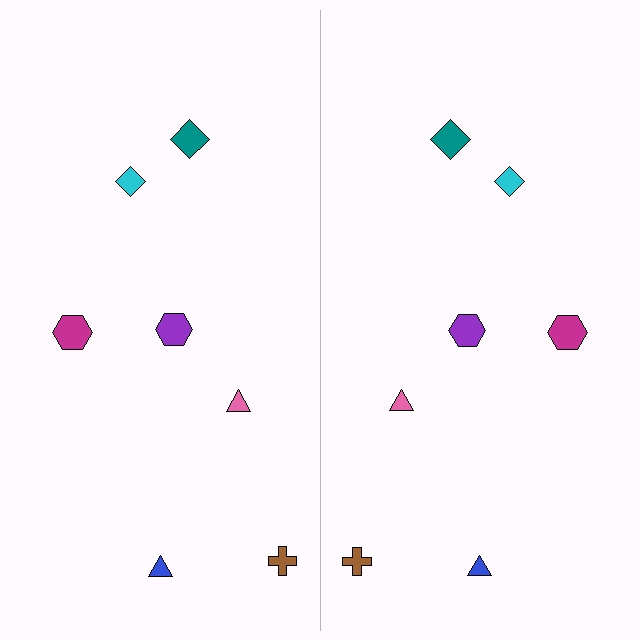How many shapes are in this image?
There are 14 shapes in this image.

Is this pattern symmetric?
Yes, this pattern has bilateral (reflection) symmetry.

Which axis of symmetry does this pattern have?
The pattern has a vertical axis of symmetry running through the center of the image.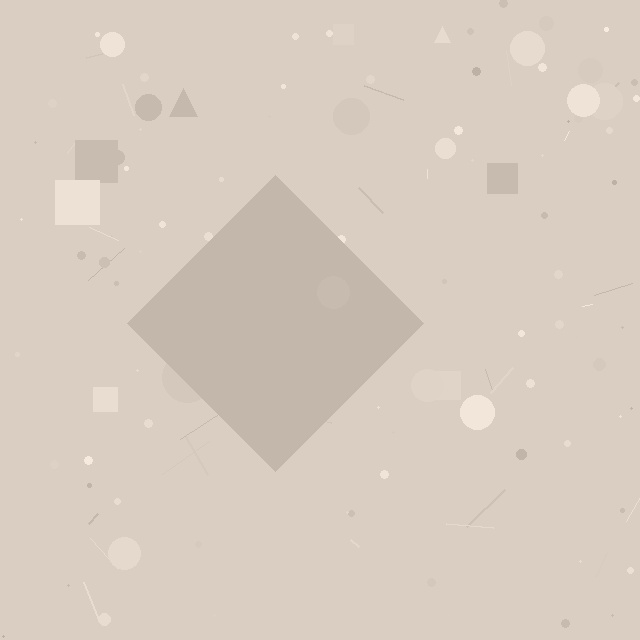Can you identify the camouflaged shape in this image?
The camouflaged shape is a diamond.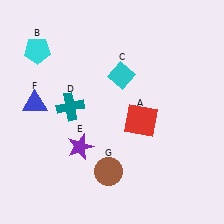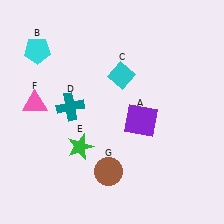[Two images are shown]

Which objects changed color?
A changed from red to purple. E changed from purple to green. F changed from blue to pink.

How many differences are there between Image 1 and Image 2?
There are 3 differences between the two images.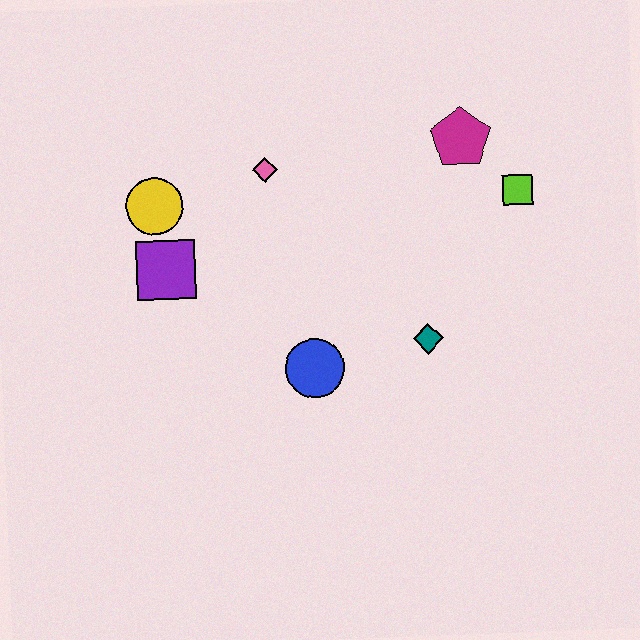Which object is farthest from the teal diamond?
The yellow circle is farthest from the teal diamond.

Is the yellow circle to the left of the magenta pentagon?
Yes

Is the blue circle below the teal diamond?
Yes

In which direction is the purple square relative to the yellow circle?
The purple square is below the yellow circle.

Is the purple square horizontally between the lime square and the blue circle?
No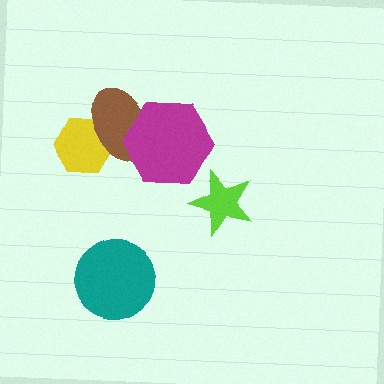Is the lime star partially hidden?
No, no other shape covers it.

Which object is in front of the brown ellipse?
The magenta hexagon is in front of the brown ellipse.